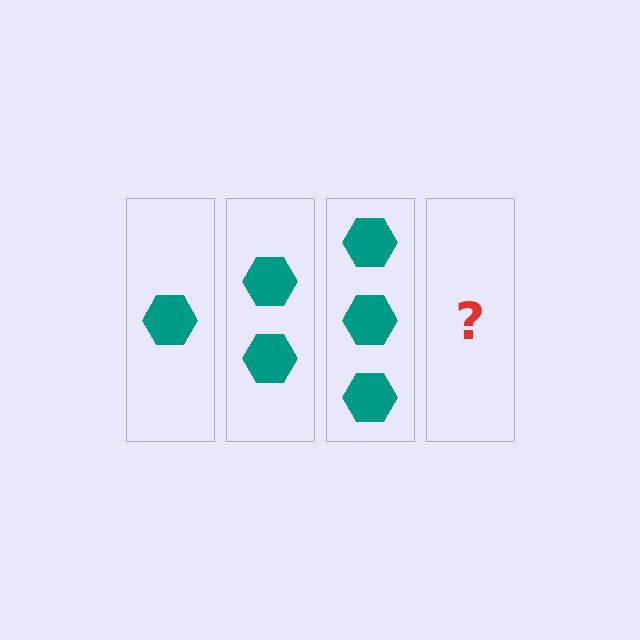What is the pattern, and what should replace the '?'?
The pattern is that each step adds one more hexagon. The '?' should be 4 hexagons.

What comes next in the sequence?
The next element should be 4 hexagons.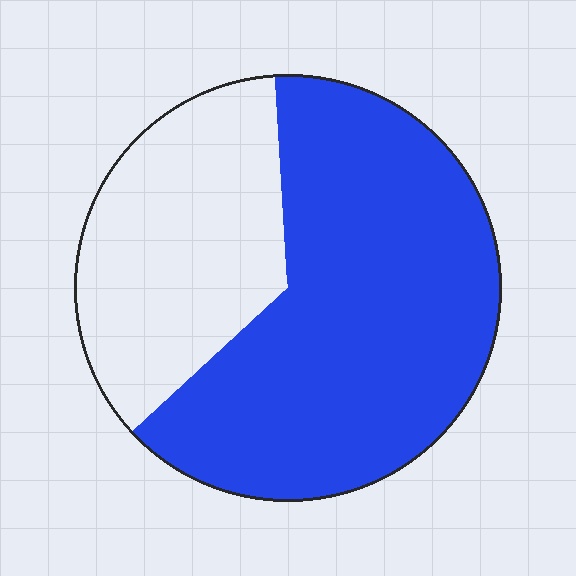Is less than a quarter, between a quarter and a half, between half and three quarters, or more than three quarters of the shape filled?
Between half and three quarters.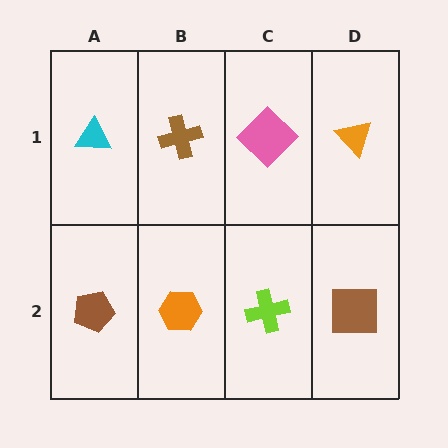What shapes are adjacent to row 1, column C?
A lime cross (row 2, column C), a brown cross (row 1, column B), an orange triangle (row 1, column D).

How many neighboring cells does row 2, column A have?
2.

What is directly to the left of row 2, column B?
A brown pentagon.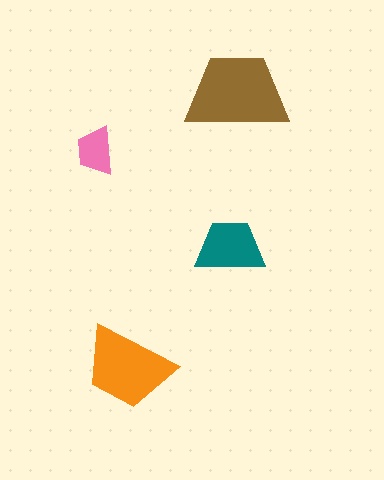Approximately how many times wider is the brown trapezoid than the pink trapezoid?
About 2 times wider.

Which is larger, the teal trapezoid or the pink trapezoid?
The teal one.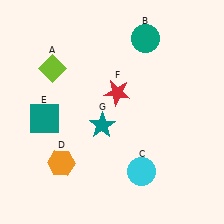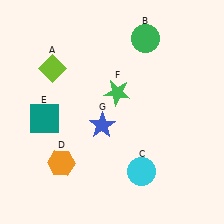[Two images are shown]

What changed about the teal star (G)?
In Image 1, G is teal. In Image 2, it changed to blue.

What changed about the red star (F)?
In Image 1, F is red. In Image 2, it changed to green.